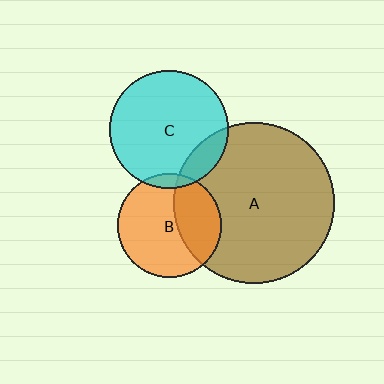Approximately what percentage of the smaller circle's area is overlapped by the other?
Approximately 15%.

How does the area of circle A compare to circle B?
Approximately 2.4 times.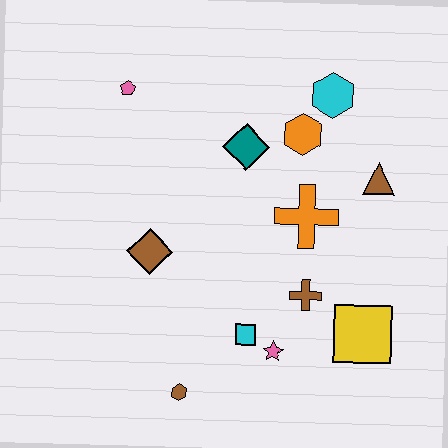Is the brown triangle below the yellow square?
No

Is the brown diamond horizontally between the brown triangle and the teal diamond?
No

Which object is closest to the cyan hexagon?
The orange hexagon is closest to the cyan hexagon.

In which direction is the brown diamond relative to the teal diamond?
The brown diamond is below the teal diamond.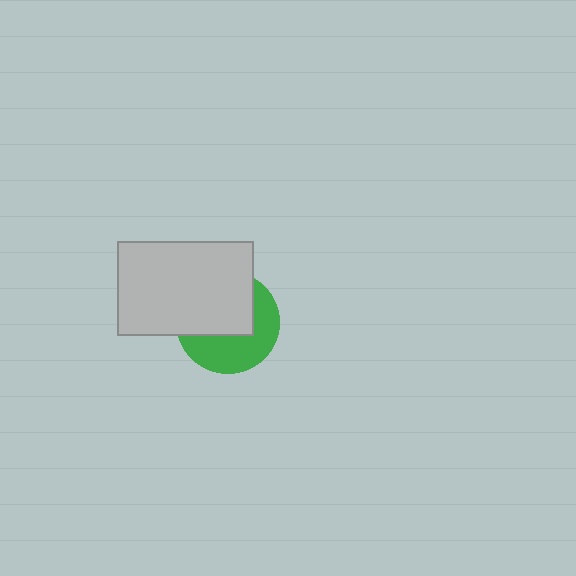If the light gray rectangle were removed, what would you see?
You would see the complete green circle.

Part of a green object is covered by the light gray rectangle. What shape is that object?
It is a circle.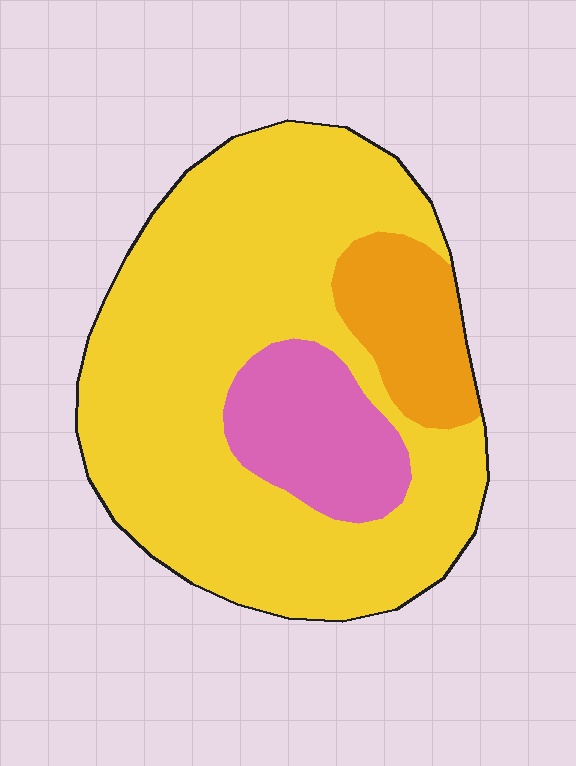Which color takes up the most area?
Yellow, at roughly 75%.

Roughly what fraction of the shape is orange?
Orange covers around 10% of the shape.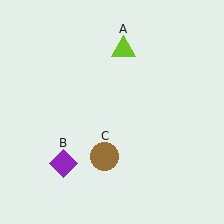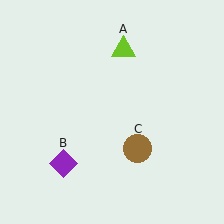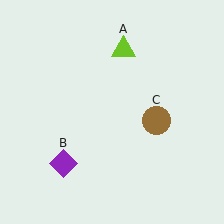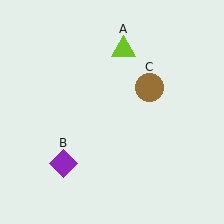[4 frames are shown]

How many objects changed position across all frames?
1 object changed position: brown circle (object C).